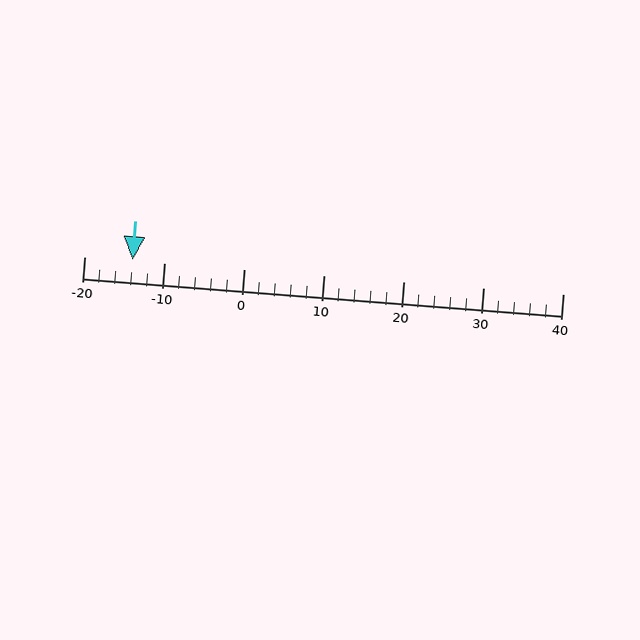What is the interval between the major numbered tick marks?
The major tick marks are spaced 10 units apart.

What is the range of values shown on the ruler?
The ruler shows values from -20 to 40.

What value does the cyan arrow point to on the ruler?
The cyan arrow points to approximately -14.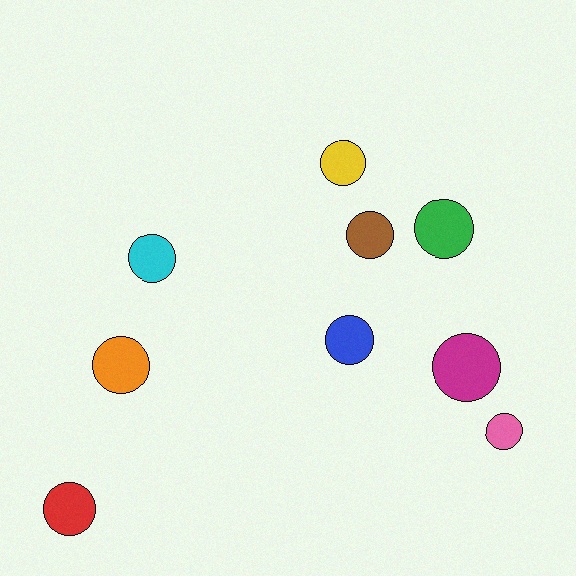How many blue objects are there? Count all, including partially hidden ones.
There is 1 blue object.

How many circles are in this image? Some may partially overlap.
There are 9 circles.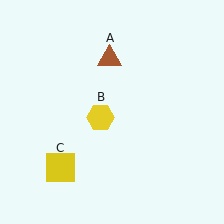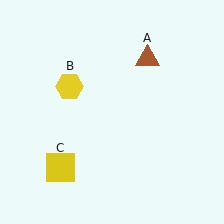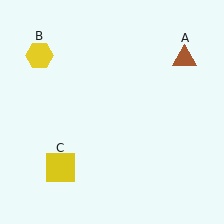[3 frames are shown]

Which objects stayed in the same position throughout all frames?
Yellow square (object C) remained stationary.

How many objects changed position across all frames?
2 objects changed position: brown triangle (object A), yellow hexagon (object B).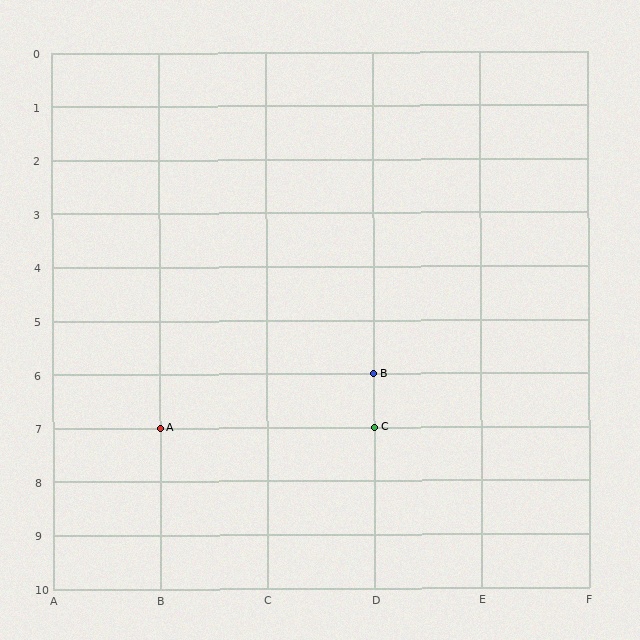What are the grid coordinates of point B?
Point B is at grid coordinates (D, 6).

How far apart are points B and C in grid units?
Points B and C are 1 row apart.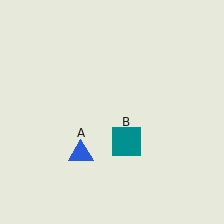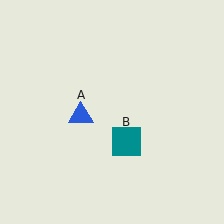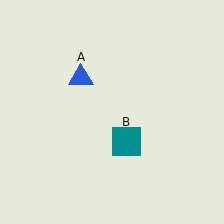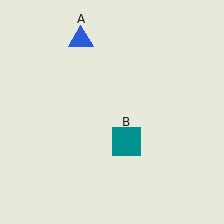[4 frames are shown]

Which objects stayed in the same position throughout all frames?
Teal square (object B) remained stationary.